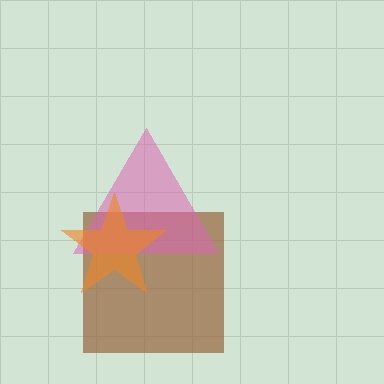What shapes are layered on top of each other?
The layered shapes are: a brown square, a pink triangle, an orange star.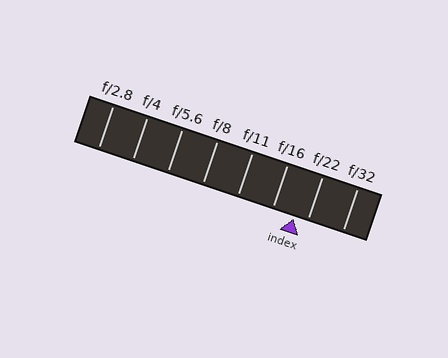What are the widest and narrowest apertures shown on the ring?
The widest aperture shown is f/2.8 and the narrowest is f/32.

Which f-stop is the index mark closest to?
The index mark is closest to f/22.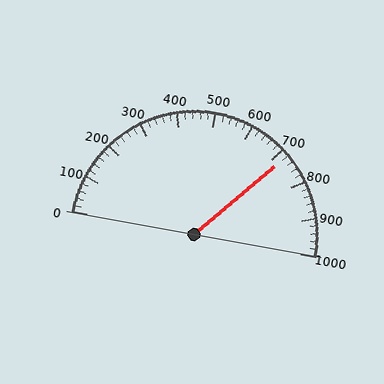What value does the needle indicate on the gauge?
The needle indicates approximately 720.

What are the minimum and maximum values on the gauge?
The gauge ranges from 0 to 1000.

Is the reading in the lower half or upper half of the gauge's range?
The reading is in the upper half of the range (0 to 1000).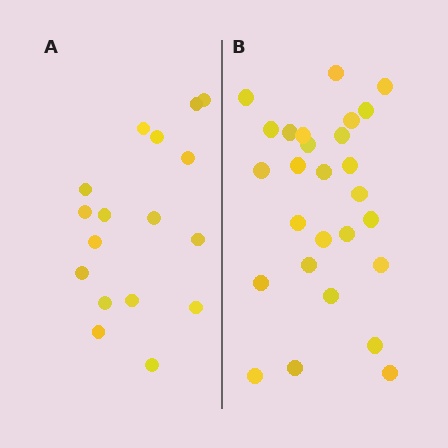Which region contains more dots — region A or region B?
Region B (the right region) has more dots.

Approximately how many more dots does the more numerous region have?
Region B has roughly 10 or so more dots than region A.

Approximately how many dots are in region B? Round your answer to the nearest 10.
About 30 dots. (The exact count is 27, which rounds to 30.)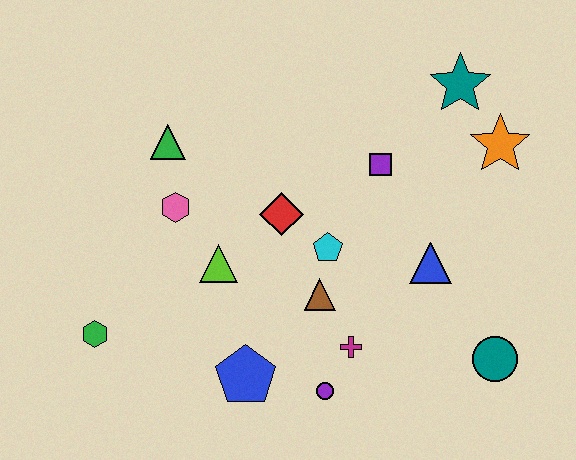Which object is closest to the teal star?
The orange star is closest to the teal star.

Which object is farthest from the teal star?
The green hexagon is farthest from the teal star.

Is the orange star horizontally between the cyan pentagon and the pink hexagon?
No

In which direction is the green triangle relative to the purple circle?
The green triangle is above the purple circle.